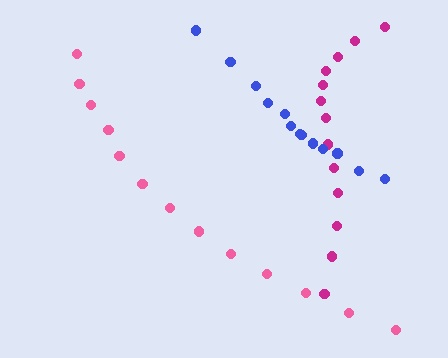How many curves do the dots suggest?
There are 3 distinct paths.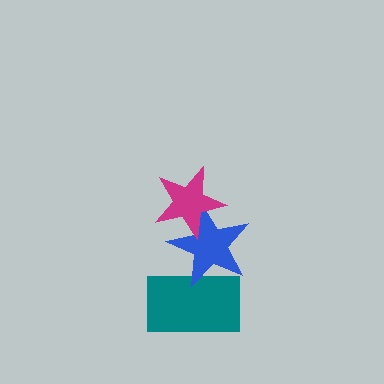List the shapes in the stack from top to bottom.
From top to bottom: the magenta star, the blue star, the teal rectangle.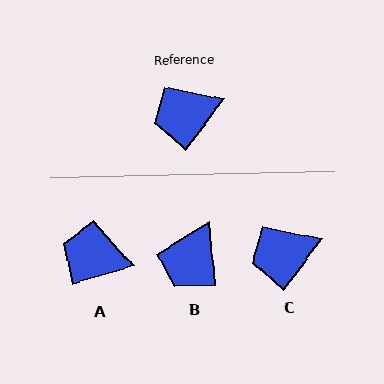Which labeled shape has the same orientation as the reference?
C.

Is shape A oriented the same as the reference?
No, it is off by about 36 degrees.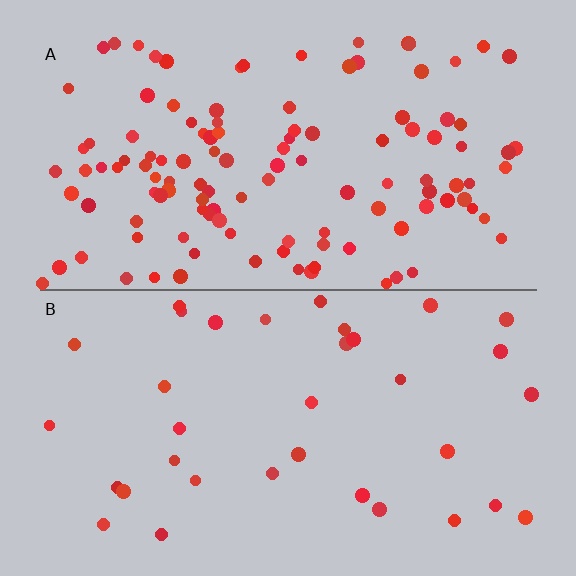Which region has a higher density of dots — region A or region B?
A (the top).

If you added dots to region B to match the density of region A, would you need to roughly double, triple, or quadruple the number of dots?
Approximately triple.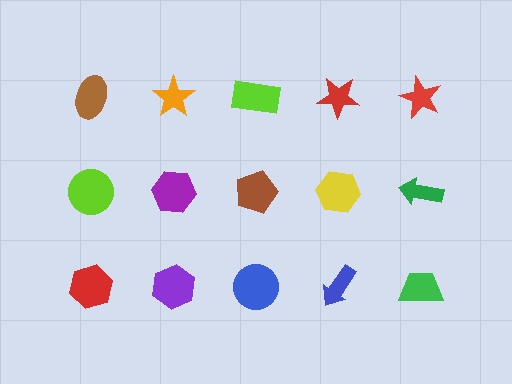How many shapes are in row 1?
5 shapes.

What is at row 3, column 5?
A green trapezoid.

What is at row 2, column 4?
A yellow hexagon.